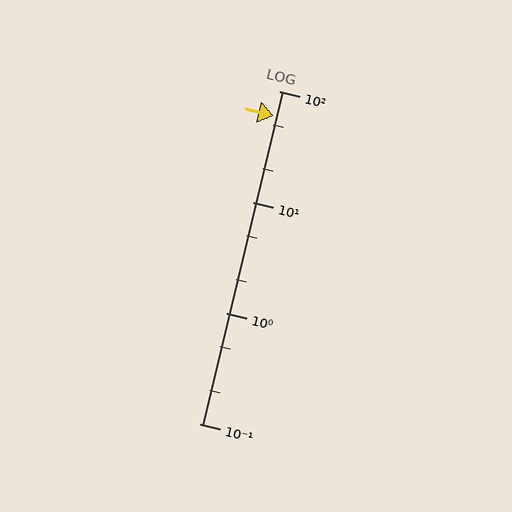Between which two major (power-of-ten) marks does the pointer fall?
The pointer is between 10 and 100.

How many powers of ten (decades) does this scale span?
The scale spans 3 decades, from 0.1 to 100.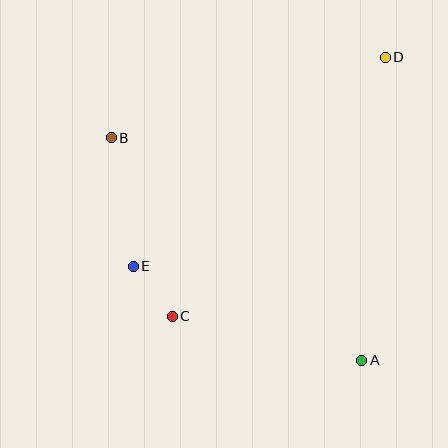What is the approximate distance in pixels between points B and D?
The distance between B and D is approximately 285 pixels.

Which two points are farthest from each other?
Points C and D are farthest from each other.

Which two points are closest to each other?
Points C and E are closest to each other.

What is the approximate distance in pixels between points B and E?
The distance between B and E is approximately 130 pixels.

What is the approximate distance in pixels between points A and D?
The distance between A and D is approximately 304 pixels.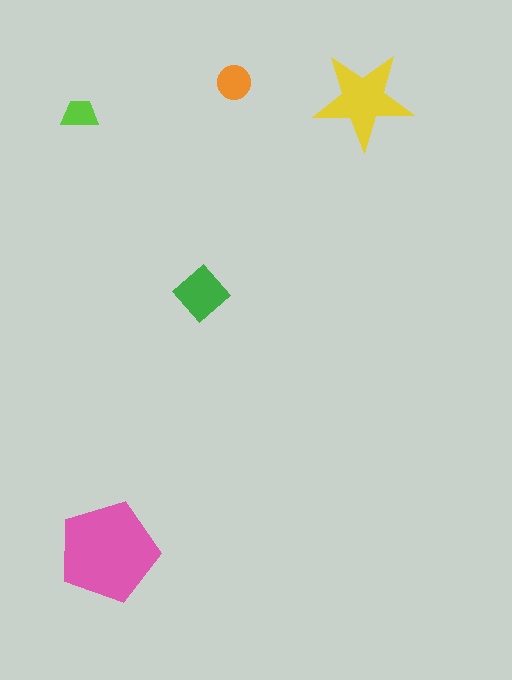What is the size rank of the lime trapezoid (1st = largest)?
5th.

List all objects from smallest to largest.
The lime trapezoid, the orange circle, the green diamond, the yellow star, the pink pentagon.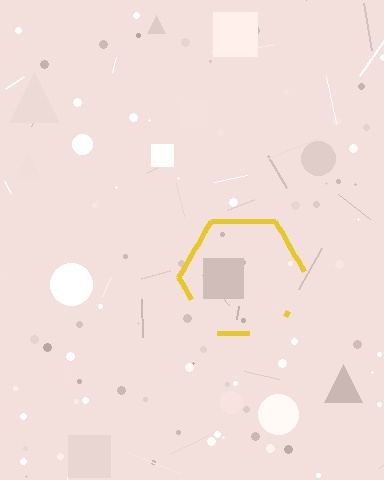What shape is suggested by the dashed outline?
The dashed outline suggests a hexagon.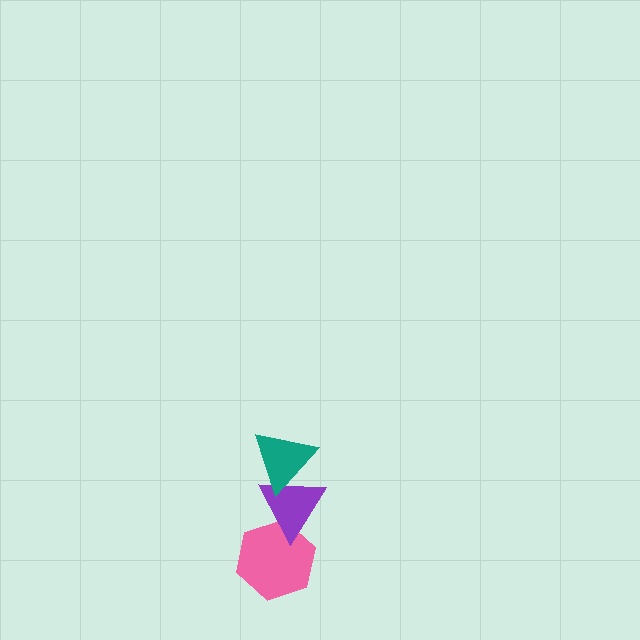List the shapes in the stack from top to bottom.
From top to bottom: the teal triangle, the purple triangle, the pink hexagon.